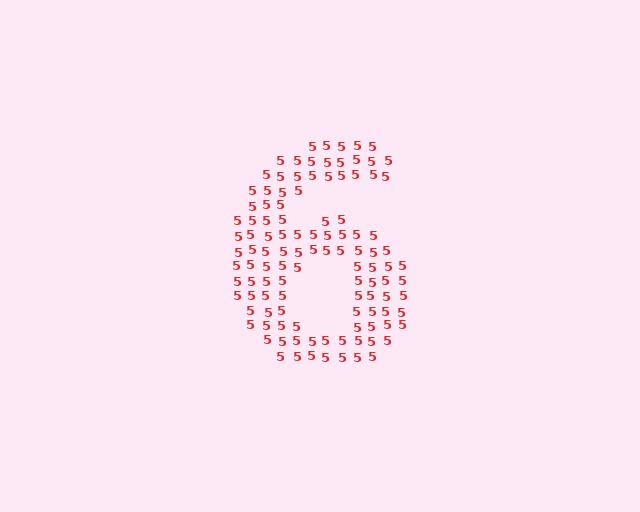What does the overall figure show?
The overall figure shows the digit 6.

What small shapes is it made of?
It is made of small digit 5's.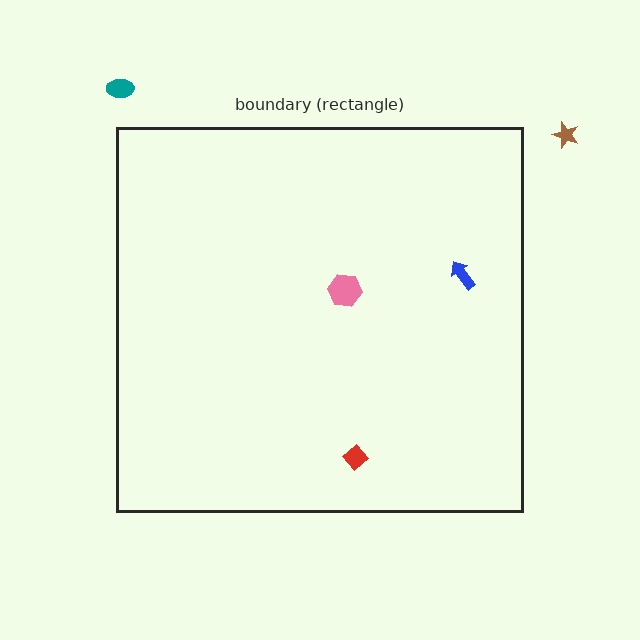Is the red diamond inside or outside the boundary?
Inside.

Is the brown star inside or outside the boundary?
Outside.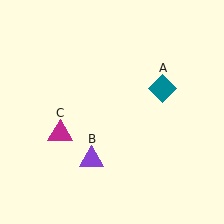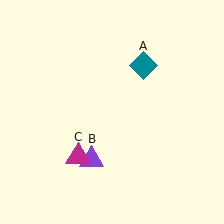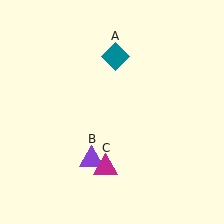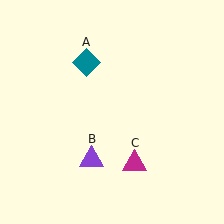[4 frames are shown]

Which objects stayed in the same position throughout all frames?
Purple triangle (object B) remained stationary.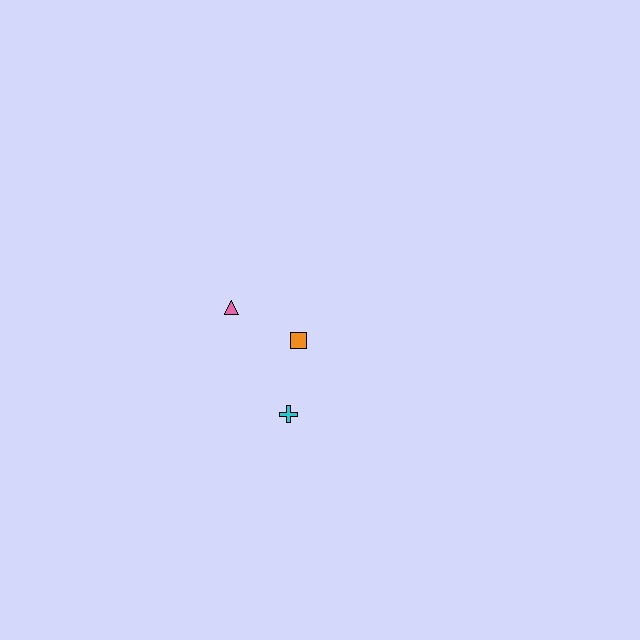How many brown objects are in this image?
There are no brown objects.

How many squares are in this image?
There is 1 square.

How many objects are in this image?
There are 3 objects.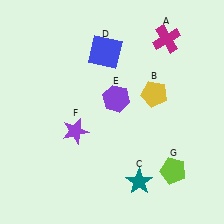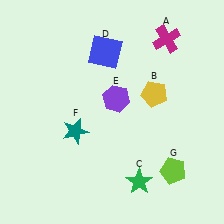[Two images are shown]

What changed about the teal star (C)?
In Image 1, C is teal. In Image 2, it changed to green.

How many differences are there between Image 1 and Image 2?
There are 2 differences between the two images.